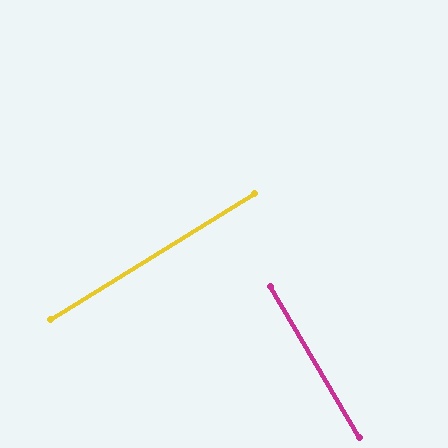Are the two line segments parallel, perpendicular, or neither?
Perpendicular — they meet at approximately 89°.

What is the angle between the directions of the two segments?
Approximately 89 degrees.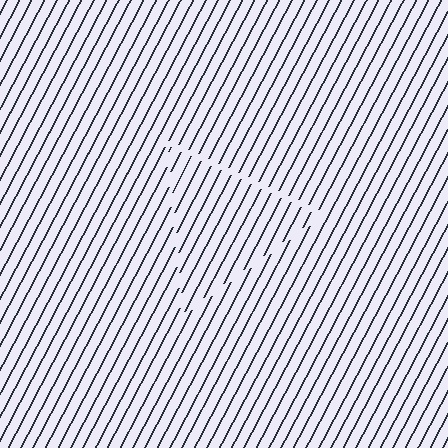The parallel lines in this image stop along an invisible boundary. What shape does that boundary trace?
An illusory triangle. The interior of the shape contains the same grating, shifted by half a period — the contour is defined by the phase discontinuity where line-ends from the inner and outer gratings abut.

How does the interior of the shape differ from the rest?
The interior of the shape contains the same grating, shifted by half a period — the contour is defined by the phase discontinuity where line-ends from the inner and outer gratings abut.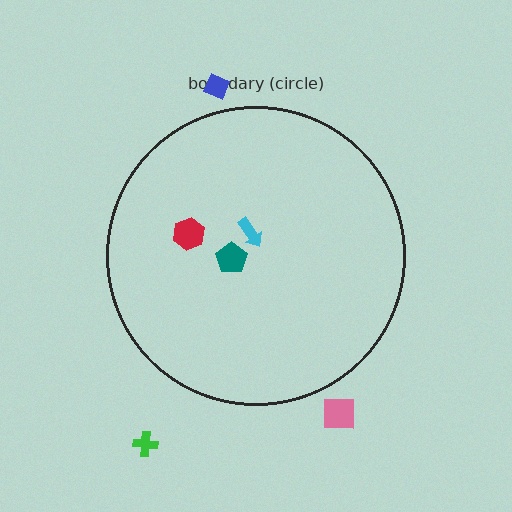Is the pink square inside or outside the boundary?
Outside.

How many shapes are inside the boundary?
3 inside, 3 outside.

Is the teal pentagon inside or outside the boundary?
Inside.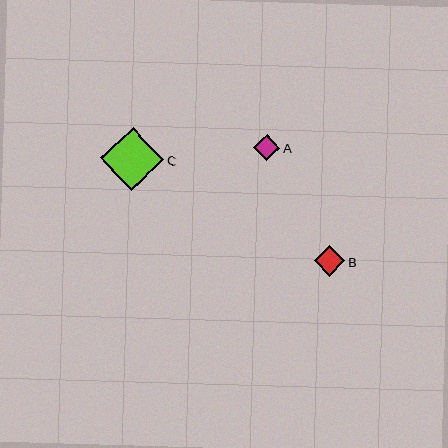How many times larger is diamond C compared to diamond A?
Diamond C is approximately 2.4 times the size of diamond A.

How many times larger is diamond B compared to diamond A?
Diamond B is approximately 1.2 times the size of diamond A.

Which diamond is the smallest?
Diamond A is the smallest with a size of approximately 26 pixels.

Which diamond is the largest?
Diamond C is the largest with a size of approximately 63 pixels.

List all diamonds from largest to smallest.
From largest to smallest: C, B, A.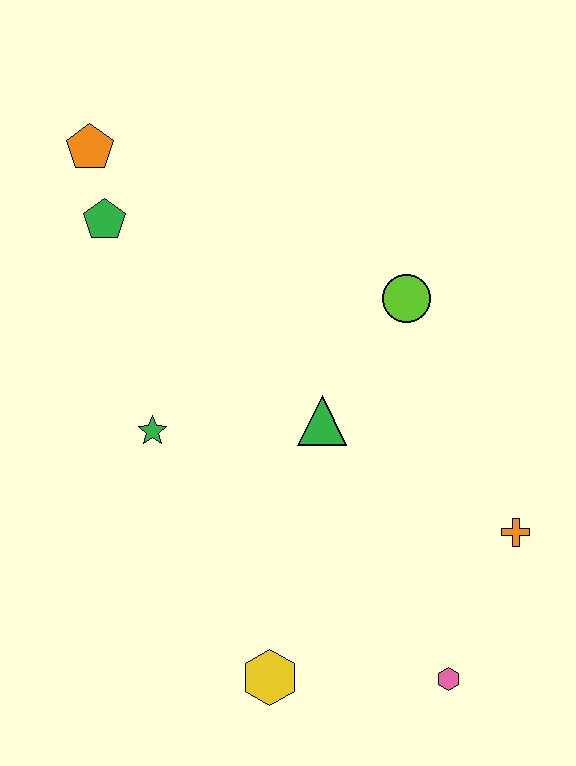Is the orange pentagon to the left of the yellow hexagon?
Yes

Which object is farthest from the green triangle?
The orange pentagon is farthest from the green triangle.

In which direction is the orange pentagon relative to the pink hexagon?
The orange pentagon is above the pink hexagon.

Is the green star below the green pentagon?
Yes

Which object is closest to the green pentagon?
The orange pentagon is closest to the green pentagon.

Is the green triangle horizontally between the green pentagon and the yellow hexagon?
No